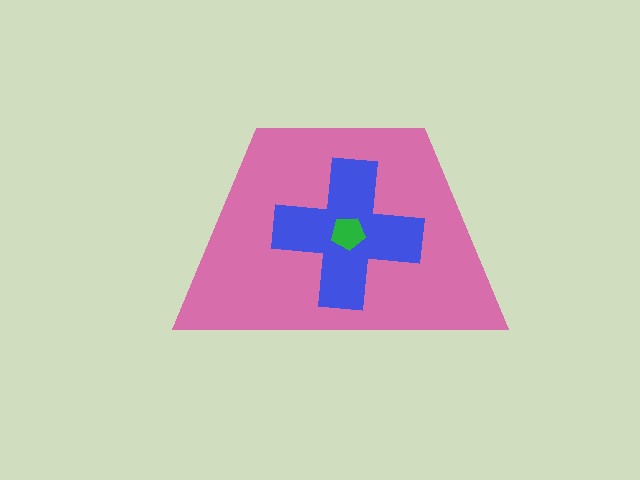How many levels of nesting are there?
3.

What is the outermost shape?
The pink trapezoid.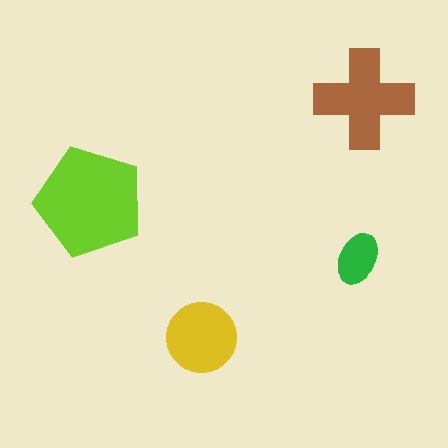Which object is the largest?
The lime pentagon.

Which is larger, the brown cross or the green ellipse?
The brown cross.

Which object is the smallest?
The green ellipse.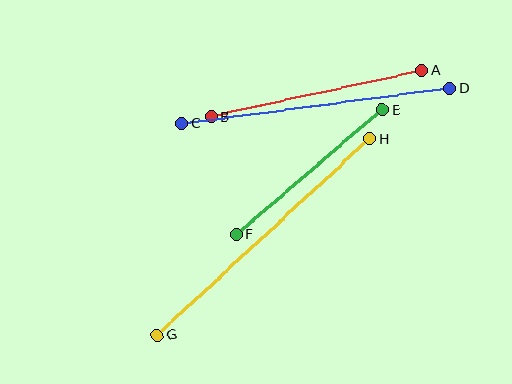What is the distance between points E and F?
The distance is approximately 193 pixels.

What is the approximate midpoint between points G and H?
The midpoint is at approximately (263, 237) pixels.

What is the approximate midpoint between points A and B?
The midpoint is at approximately (316, 93) pixels.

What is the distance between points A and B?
The distance is approximately 216 pixels.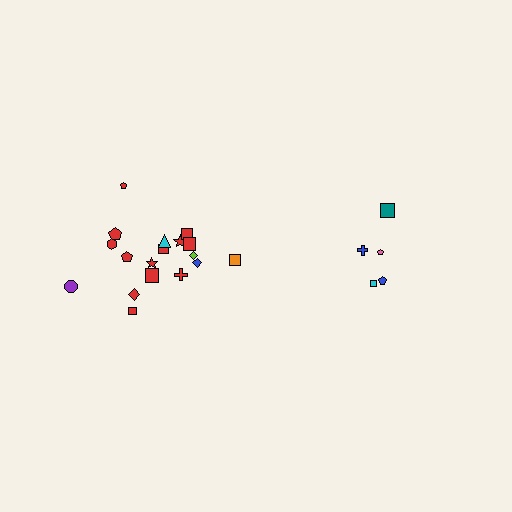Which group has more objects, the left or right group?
The left group.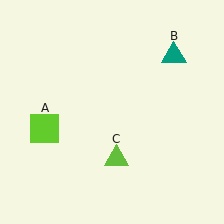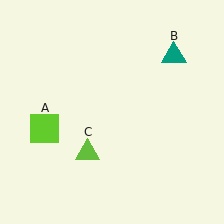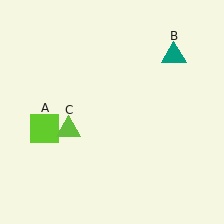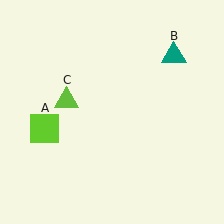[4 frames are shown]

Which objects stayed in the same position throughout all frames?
Lime square (object A) and teal triangle (object B) remained stationary.